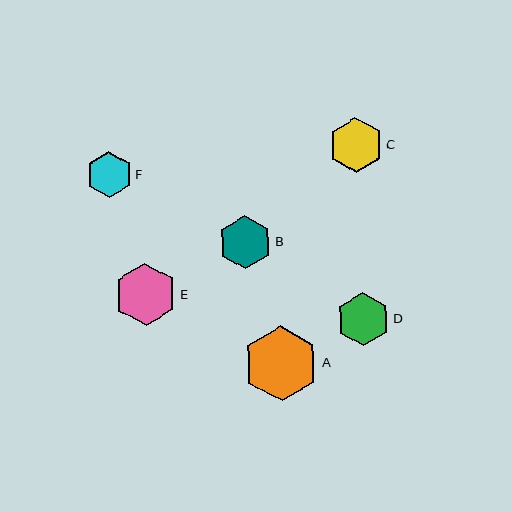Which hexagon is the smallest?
Hexagon F is the smallest with a size of approximately 46 pixels.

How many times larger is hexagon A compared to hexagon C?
Hexagon A is approximately 1.4 times the size of hexagon C.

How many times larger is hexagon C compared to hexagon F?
Hexagon C is approximately 1.2 times the size of hexagon F.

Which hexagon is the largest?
Hexagon A is the largest with a size of approximately 75 pixels.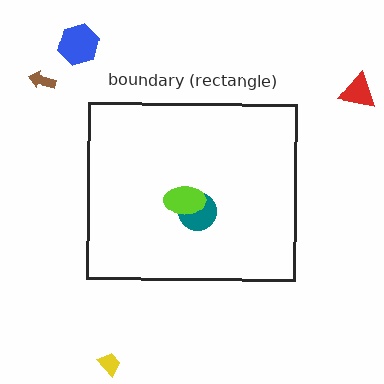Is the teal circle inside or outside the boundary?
Inside.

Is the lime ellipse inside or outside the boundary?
Inside.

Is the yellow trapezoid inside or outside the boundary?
Outside.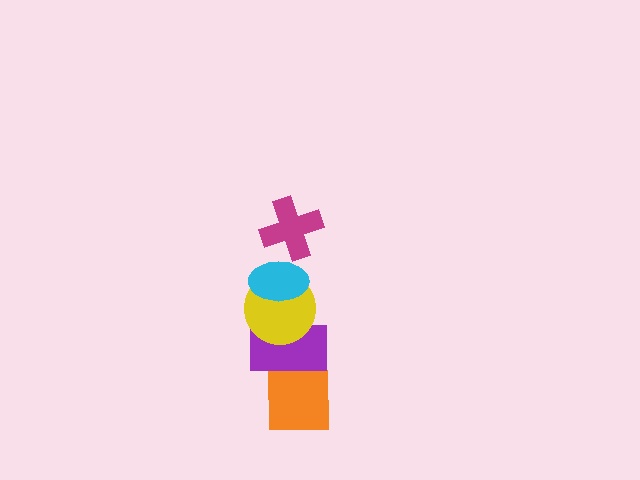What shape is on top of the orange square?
The purple rectangle is on top of the orange square.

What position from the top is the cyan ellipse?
The cyan ellipse is 2nd from the top.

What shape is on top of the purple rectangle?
The yellow circle is on top of the purple rectangle.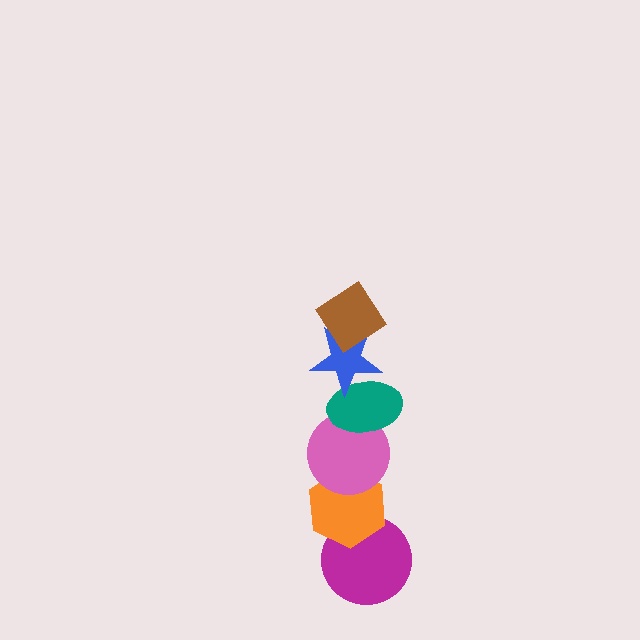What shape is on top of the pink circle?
The teal ellipse is on top of the pink circle.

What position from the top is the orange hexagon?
The orange hexagon is 5th from the top.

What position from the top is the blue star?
The blue star is 2nd from the top.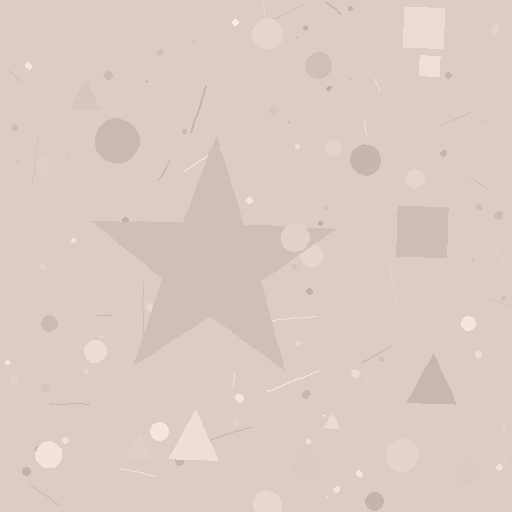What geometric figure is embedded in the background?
A star is embedded in the background.